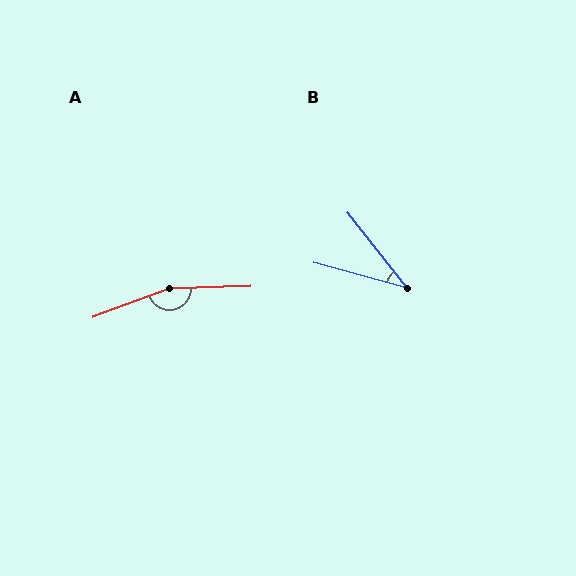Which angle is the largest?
A, at approximately 162 degrees.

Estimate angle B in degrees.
Approximately 37 degrees.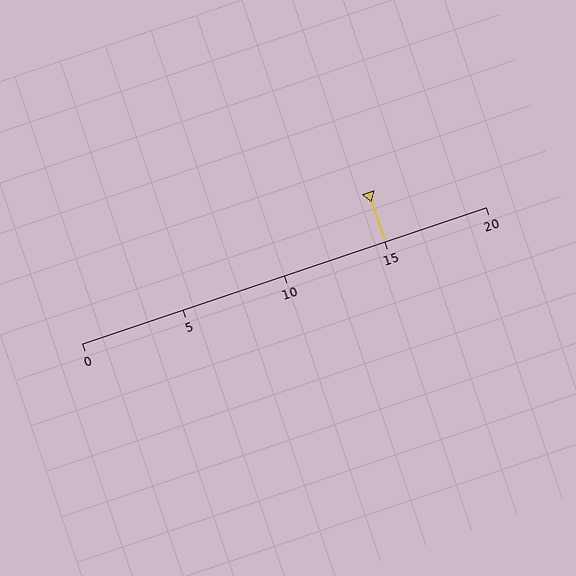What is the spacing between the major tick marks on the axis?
The major ticks are spaced 5 apart.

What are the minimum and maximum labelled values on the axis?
The axis runs from 0 to 20.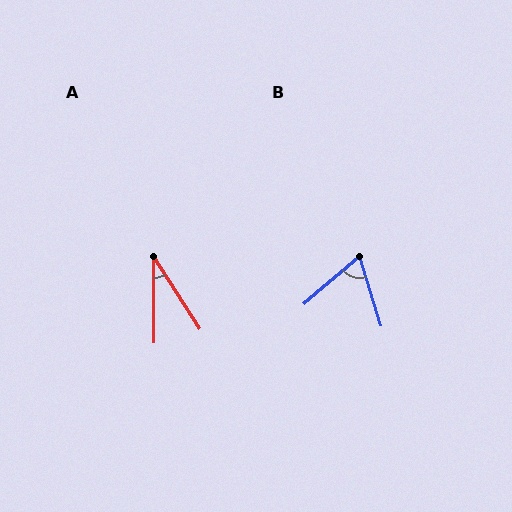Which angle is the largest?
B, at approximately 67 degrees.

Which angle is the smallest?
A, at approximately 32 degrees.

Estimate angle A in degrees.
Approximately 32 degrees.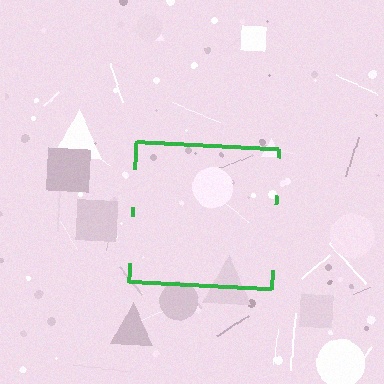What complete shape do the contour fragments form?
The contour fragments form a square.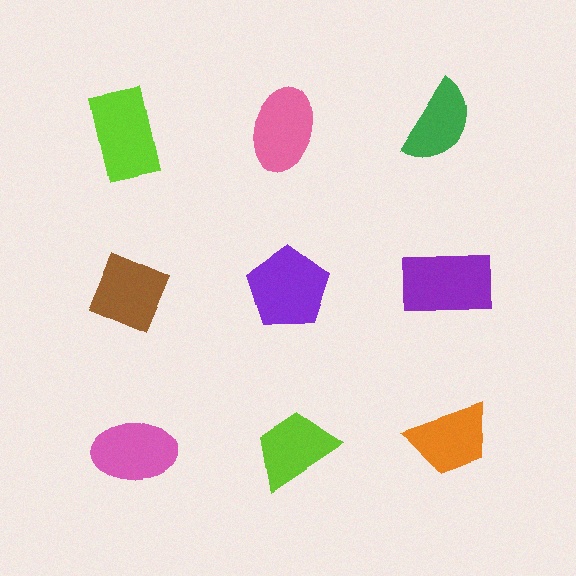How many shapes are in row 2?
3 shapes.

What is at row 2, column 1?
A brown diamond.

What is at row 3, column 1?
A pink ellipse.